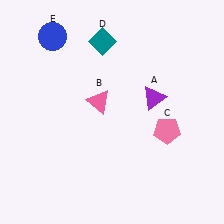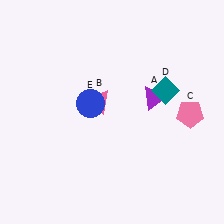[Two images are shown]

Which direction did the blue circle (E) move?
The blue circle (E) moved down.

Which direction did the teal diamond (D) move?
The teal diamond (D) moved right.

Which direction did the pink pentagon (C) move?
The pink pentagon (C) moved right.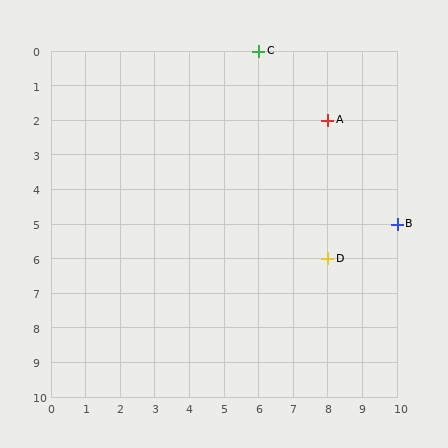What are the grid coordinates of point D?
Point D is at grid coordinates (8, 6).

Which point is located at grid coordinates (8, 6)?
Point D is at (8, 6).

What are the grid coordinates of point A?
Point A is at grid coordinates (8, 2).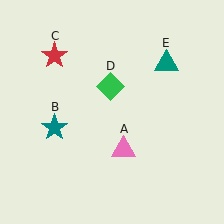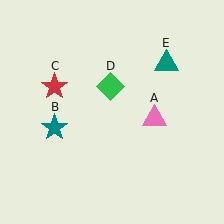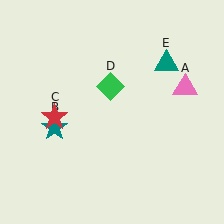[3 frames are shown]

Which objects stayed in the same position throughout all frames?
Teal star (object B) and green diamond (object D) and teal triangle (object E) remained stationary.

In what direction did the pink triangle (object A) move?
The pink triangle (object A) moved up and to the right.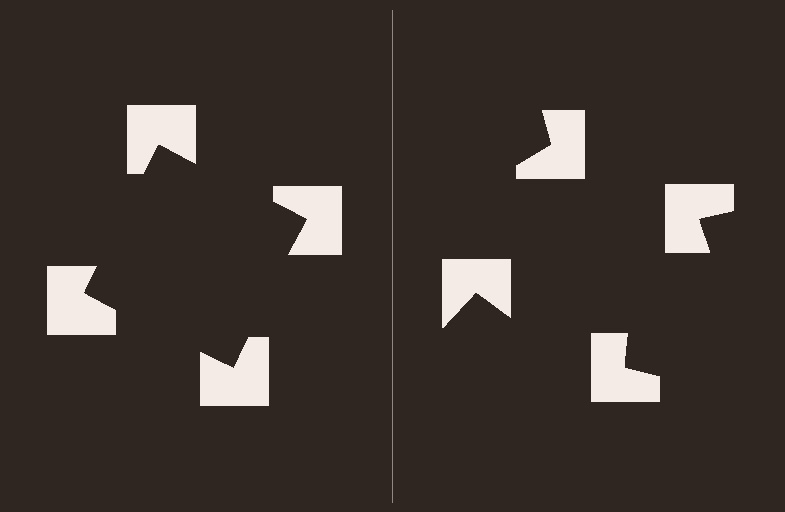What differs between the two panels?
The notched squares are positioned identically on both sides; only the wedge orientations differ. On the left they align to a square; on the right they are misaligned.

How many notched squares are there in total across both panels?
8 — 4 on each side.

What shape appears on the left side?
An illusory square.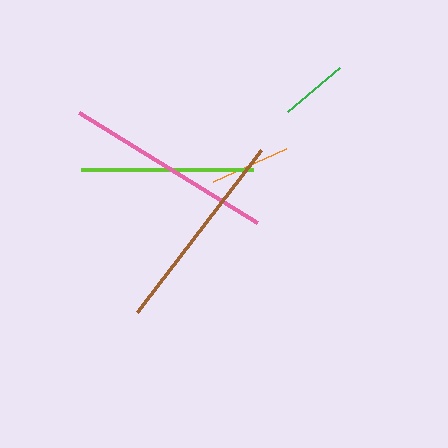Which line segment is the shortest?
The green line is the shortest at approximately 68 pixels.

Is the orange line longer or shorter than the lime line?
The lime line is longer than the orange line.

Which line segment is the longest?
The pink line is the longest at approximately 209 pixels.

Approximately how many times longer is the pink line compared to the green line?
The pink line is approximately 3.1 times the length of the green line.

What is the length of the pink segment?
The pink segment is approximately 209 pixels long.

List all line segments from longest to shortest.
From longest to shortest: pink, brown, lime, orange, green.